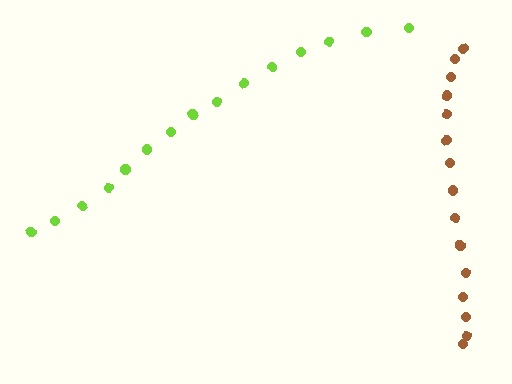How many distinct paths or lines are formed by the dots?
There are 2 distinct paths.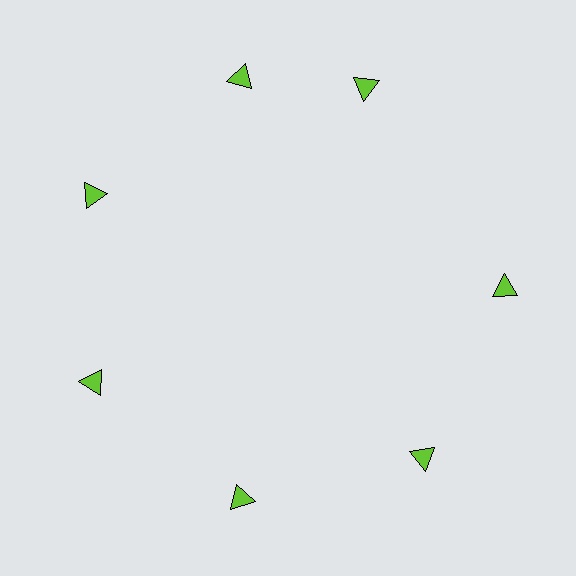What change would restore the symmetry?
The symmetry would be restored by rotating it back into even spacing with its neighbors so that all 7 triangles sit at equal angles and equal distance from the center.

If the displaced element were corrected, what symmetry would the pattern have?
It would have 7-fold rotational symmetry — the pattern would map onto itself every 51 degrees.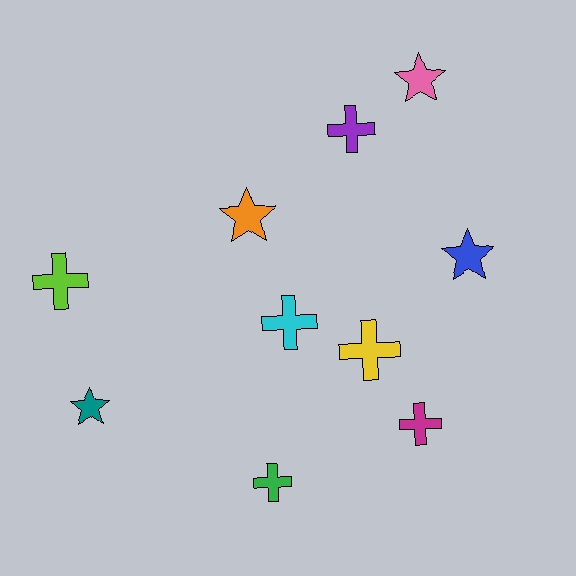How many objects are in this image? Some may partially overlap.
There are 10 objects.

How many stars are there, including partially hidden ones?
There are 4 stars.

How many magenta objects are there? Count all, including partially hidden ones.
There is 1 magenta object.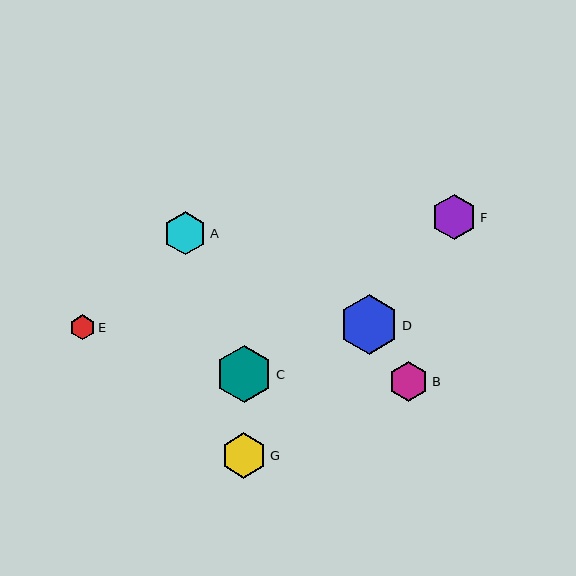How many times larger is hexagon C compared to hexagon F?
Hexagon C is approximately 1.3 times the size of hexagon F.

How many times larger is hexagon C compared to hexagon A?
Hexagon C is approximately 1.3 times the size of hexagon A.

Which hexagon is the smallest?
Hexagon E is the smallest with a size of approximately 25 pixels.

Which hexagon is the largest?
Hexagon D is the largest with a size of approximately 59 pixels.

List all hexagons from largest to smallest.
From largest to smallest: D, C, G, F, A, B, E.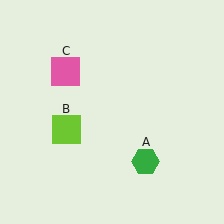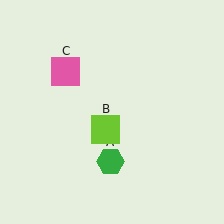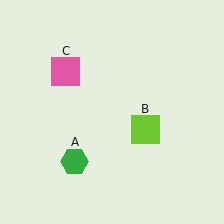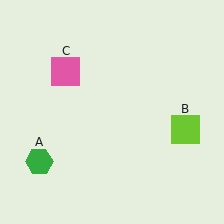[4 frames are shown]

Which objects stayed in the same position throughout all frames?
Pink square (object C) remained stationary.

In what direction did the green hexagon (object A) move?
The green hexagon (object A) moved left.